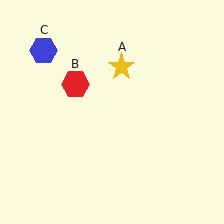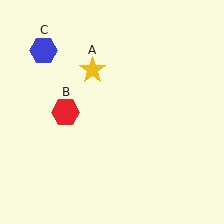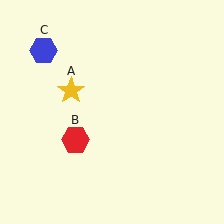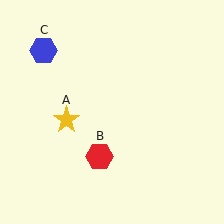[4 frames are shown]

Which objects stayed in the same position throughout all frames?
Blue hexagon (object C) remained stationary.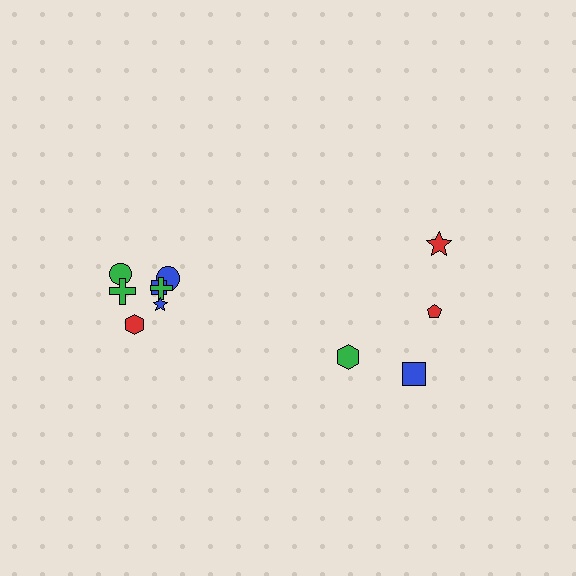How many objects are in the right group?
There are 4 objects.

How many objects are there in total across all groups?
There are 11 objects.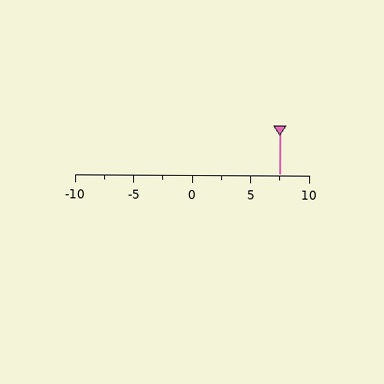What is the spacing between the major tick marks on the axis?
The major ticks are spaced 5 apart.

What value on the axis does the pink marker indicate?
The marker indicates approximately 7.5.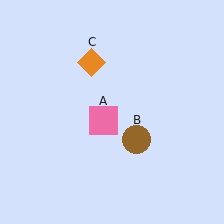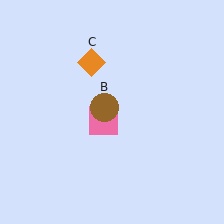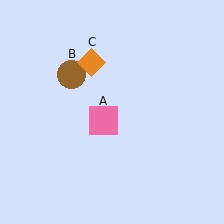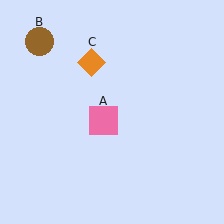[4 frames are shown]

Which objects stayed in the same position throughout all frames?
Pink square (object A) and orange diamond (object C) remained stationary.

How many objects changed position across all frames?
1 object changed position: brown circle (object B).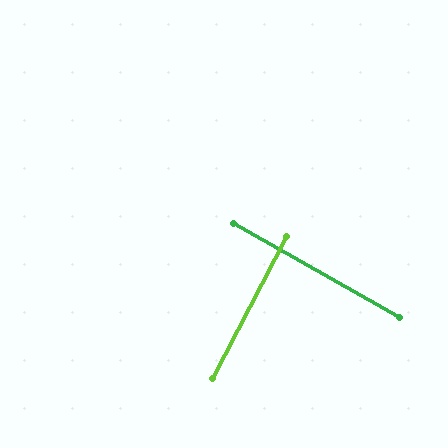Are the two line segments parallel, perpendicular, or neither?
Perpendicular — they meet at approximately 88°.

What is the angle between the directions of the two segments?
Approximately 88 degrees.